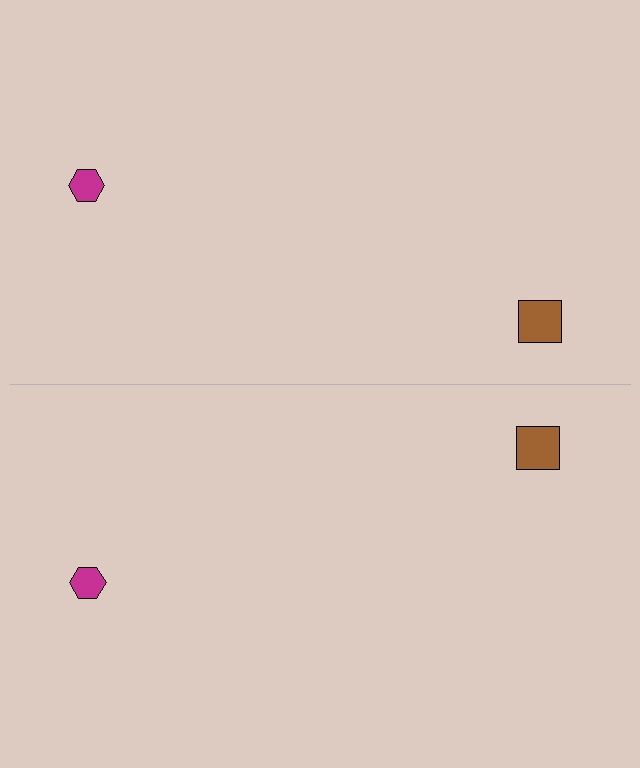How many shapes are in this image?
There are 4 shapes in this image.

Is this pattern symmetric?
Yes, this pattern has bilateral (reflection) symmetry.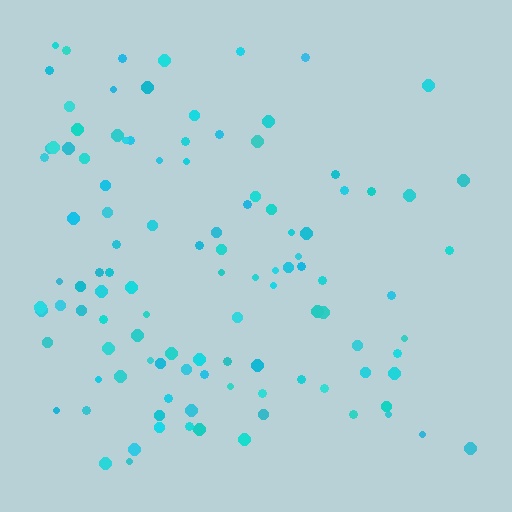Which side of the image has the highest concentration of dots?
The left.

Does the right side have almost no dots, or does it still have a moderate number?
Still a moderate number, just noticeably fewer than the left.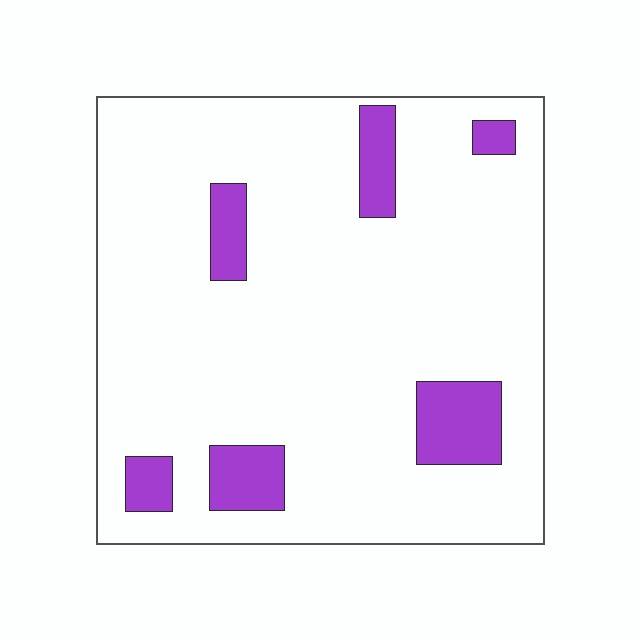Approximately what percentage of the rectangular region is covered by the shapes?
Approximately 10%.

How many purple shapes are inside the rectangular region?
6.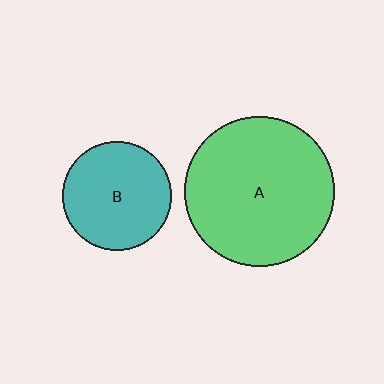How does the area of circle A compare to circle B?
Approximately 1.9 times.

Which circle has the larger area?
Circle A (green).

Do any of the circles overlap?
No, none of the circles overlap.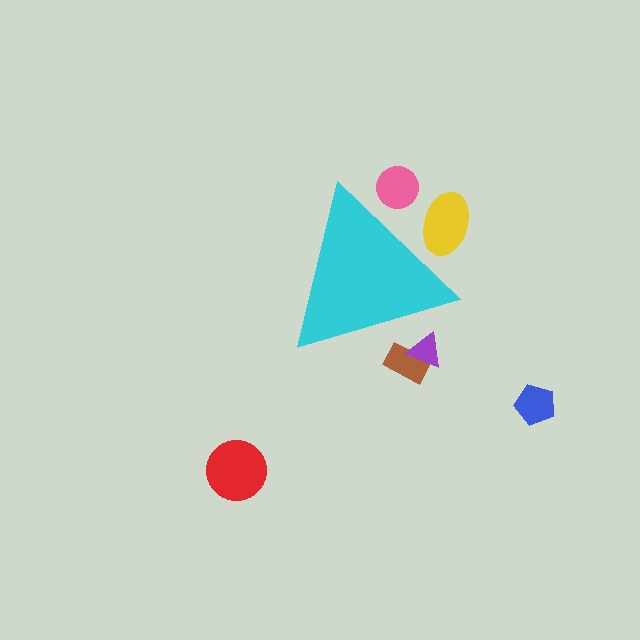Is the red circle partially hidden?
No, the red circle is fully visible.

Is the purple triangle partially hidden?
Yes, the purple triangle is partially hidden behind the cyan triangle.